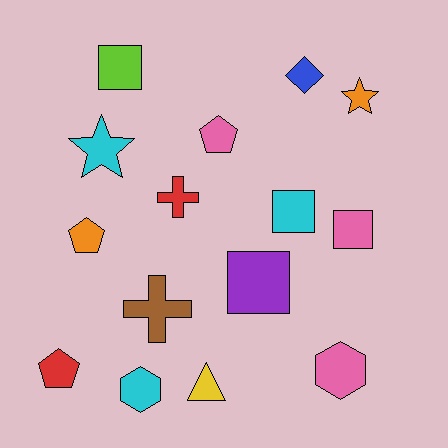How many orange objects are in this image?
There are 2 orange objects.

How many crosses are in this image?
There are 2 crosses.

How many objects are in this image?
There are 15 objects.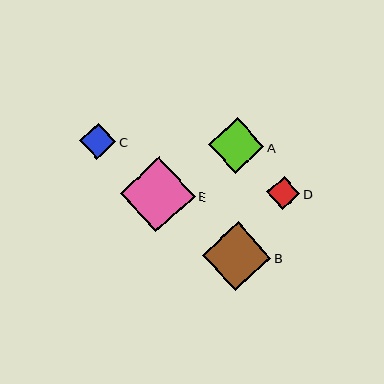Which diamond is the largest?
Diamond E is the largest with a size of approximately 75 pixels.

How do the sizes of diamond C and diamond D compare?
Diamond C and diamond D are approximately the same size.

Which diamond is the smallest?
Diamond D is the smallest with a size of approximately 33 pixels.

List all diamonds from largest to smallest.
From largest to smallest: E, B, A, C, D.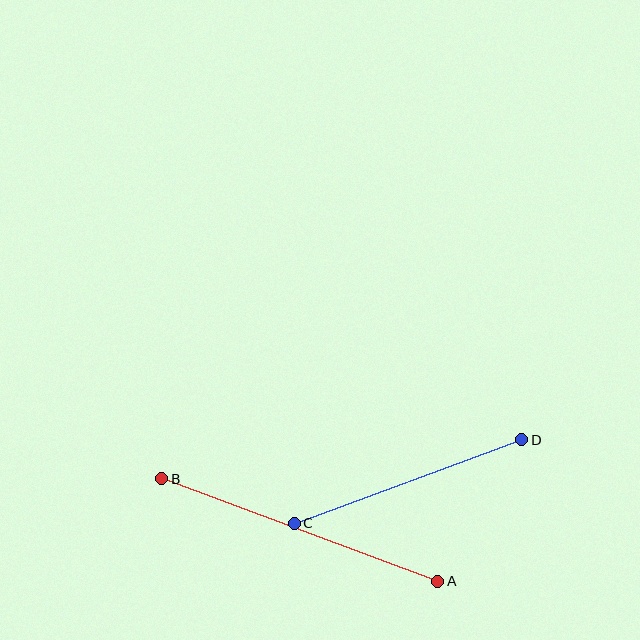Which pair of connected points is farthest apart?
Points A and B are farthest apart.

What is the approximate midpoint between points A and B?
The midpoint is at approximately (300, 530) pixels.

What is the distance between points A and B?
The distance is approximately 295 pixels.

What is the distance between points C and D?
The distance is approximately 242 pixels.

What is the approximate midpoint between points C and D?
The midpoint is at approximately (408, 481) pixels.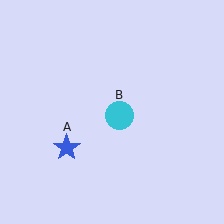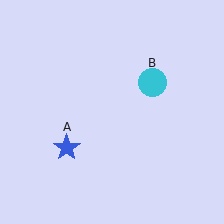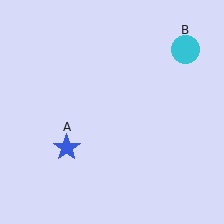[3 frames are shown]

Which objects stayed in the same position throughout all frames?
Blue star (object A) remained stationary.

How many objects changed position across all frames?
1 object changed position: cyan circle (object B).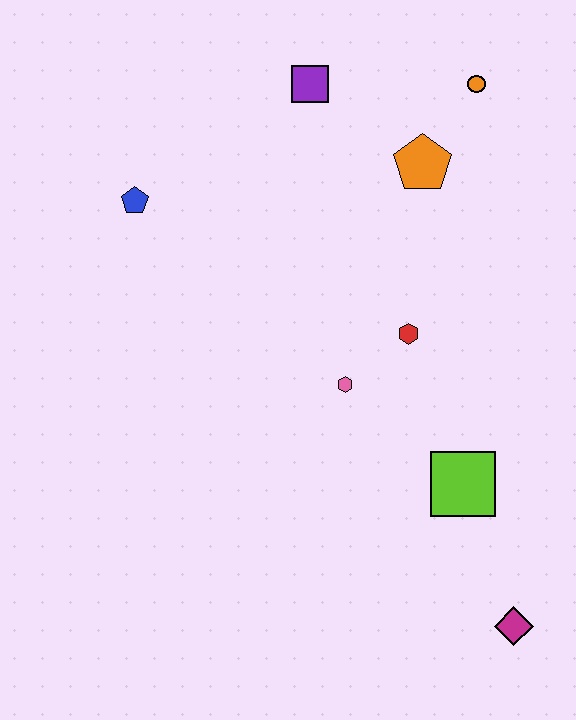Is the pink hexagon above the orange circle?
No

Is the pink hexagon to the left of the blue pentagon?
No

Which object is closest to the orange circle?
The orange pentagon is closest to the orange circle.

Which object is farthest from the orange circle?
The magenta diamond is farthest from the orange circle.